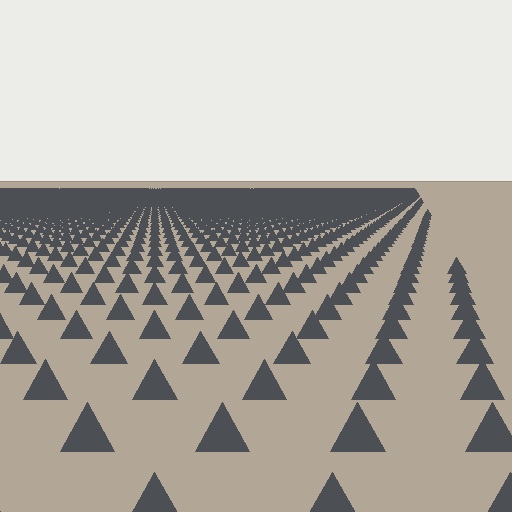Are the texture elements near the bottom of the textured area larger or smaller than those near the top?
Larger. Near the bottom, elements are closer to the viewer and appear at a bigger on-screen size.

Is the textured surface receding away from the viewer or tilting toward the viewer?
The surface is receding away from the viewer. Texture elements get smaller and denser toward the top.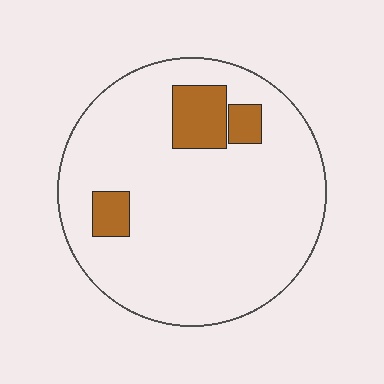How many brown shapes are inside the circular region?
3.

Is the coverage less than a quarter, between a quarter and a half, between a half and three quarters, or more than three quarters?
Less than a quarter.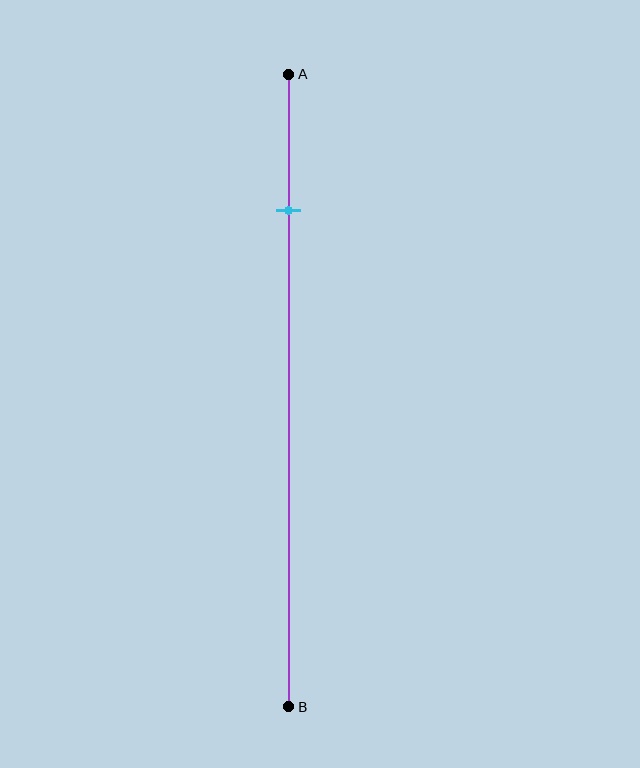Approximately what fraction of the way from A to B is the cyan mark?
The cyan mark is approximately 20% of the way from A to B.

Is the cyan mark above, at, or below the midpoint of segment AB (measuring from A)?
The cyan mark is above the midpoint of segment AB.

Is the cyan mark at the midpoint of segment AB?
No, the mark is at about 20% from A, not at the 50% midpoint.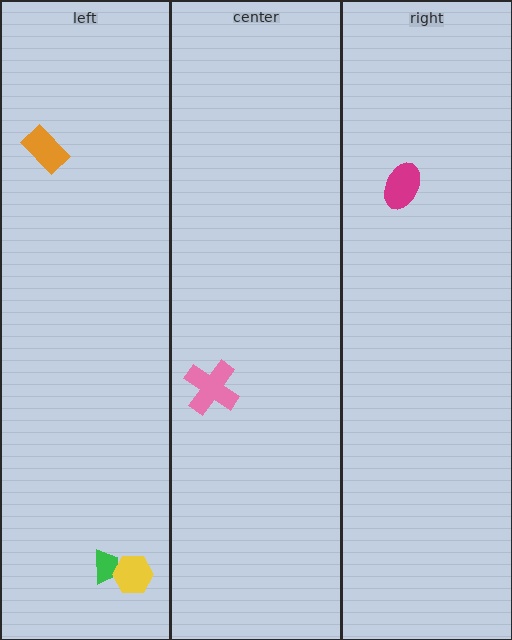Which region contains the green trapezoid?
The left region.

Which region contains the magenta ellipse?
The right region.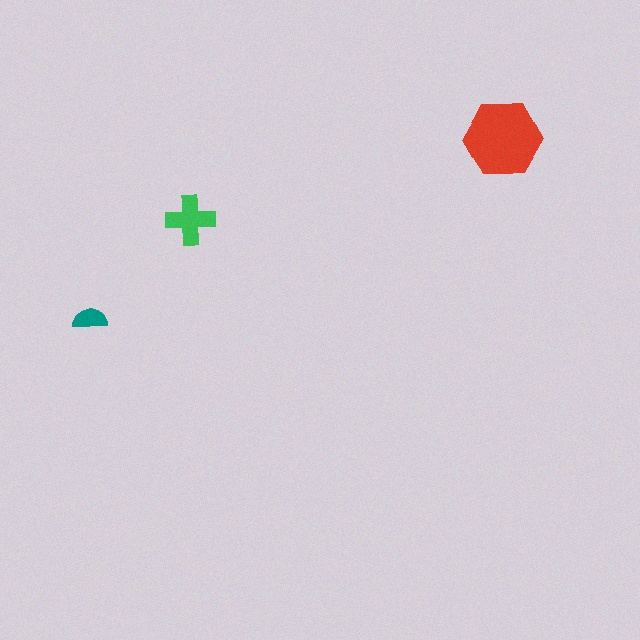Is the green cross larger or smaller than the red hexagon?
Smaller.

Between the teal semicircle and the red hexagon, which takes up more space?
The red hexagon.